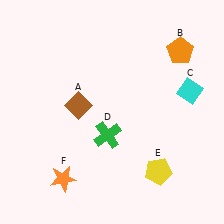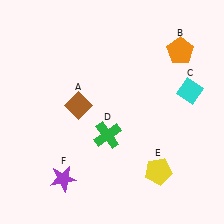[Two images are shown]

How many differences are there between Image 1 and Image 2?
There is 1 difference between the two images.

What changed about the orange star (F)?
In Image 1, F is orange. In Image 2, it changed to purple.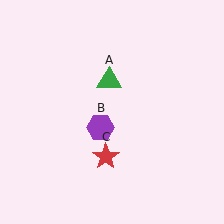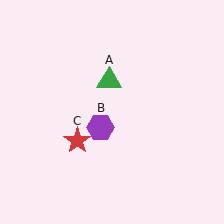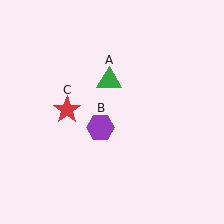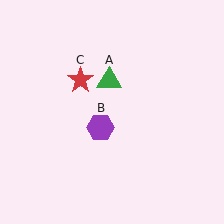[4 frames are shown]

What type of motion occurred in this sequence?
The red star (object C) rotated clockwise around the center of the scene.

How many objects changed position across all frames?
1 object changed position: red star (object C).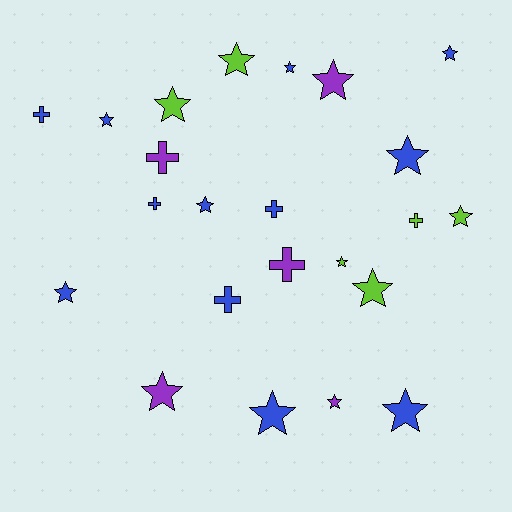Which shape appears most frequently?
Star, with 16 objects.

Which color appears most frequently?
Blue, with 12 objects.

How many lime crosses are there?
There is 1 lime cross.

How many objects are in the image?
There are 23 objects.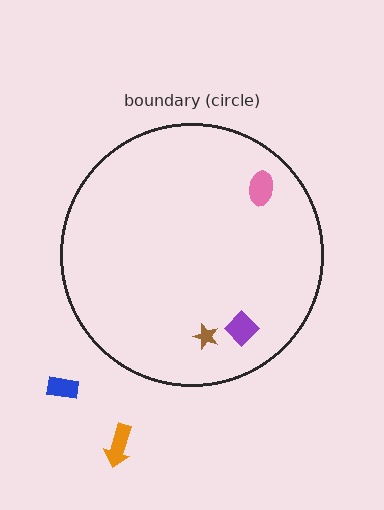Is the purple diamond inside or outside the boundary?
Inside.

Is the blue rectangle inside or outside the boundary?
Outside.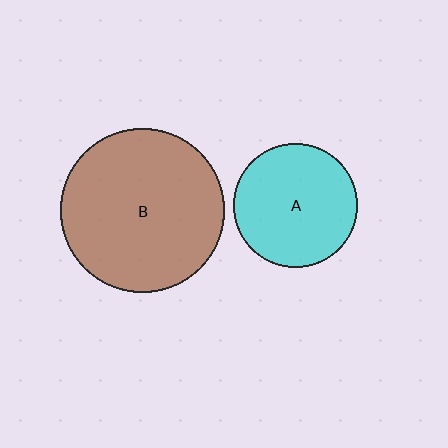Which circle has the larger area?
Circle B (brown).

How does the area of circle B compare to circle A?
Approximately 1.8 times.